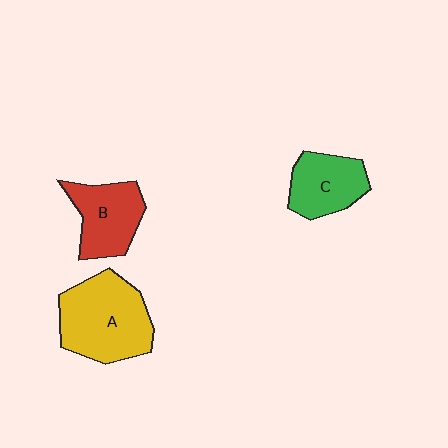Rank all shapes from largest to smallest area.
From largest to smallest: A (yellow), B (red), C (green).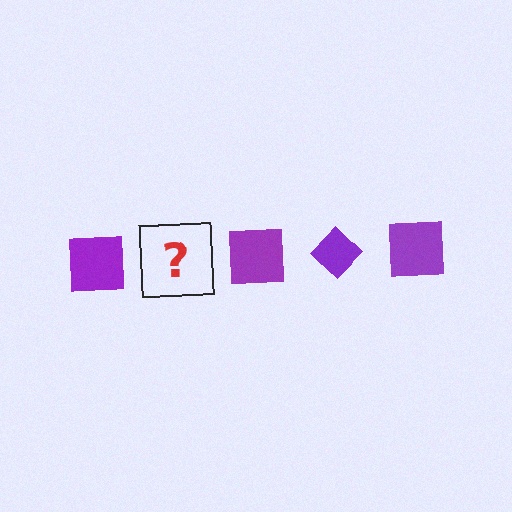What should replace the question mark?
The question mark should be replaced with a purple diamond.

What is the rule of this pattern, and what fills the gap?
The rule is that the pattern cycles through square, diamond shapes in purple. The gap should be filled with a purple diamond.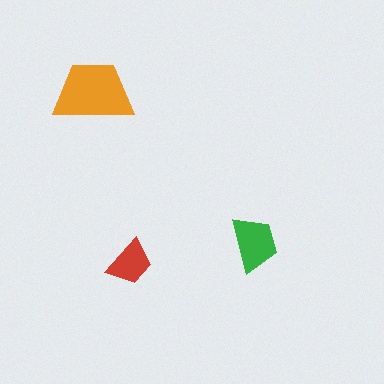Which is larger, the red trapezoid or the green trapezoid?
The green one.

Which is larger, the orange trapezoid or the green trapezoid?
The orange one.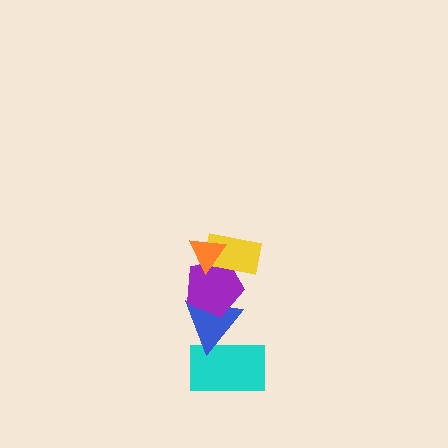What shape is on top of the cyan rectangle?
The blue triangle is on top of the cyan rectangle.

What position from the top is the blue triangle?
The blue triangle is 4th from the top.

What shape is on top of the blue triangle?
The purple pentagon is on top of the blue triangle.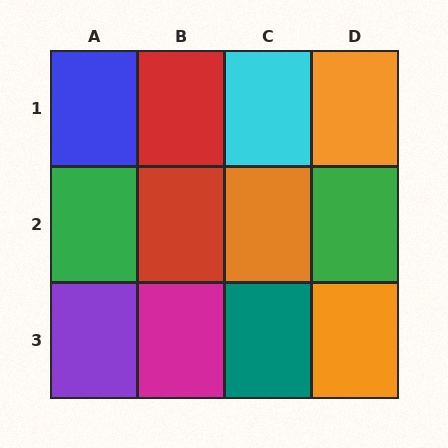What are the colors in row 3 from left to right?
Purple, magenta, teal, orange.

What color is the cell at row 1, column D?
Orange.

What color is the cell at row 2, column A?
Green.